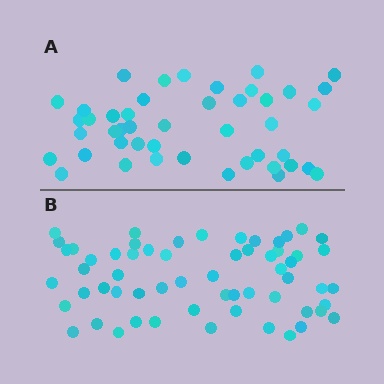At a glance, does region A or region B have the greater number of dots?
Region B (the bottom region) has more dots.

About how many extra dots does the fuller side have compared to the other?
Region B has approximately 15 more dots than region A.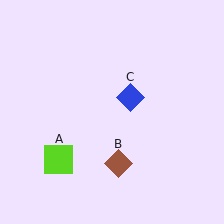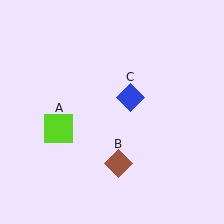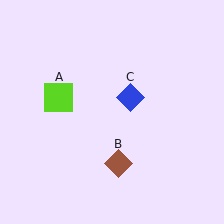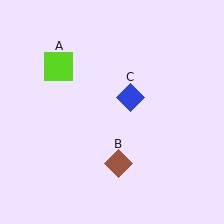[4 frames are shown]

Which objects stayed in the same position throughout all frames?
Brown diamond (object B) and blue diamond (object C) remained stationary.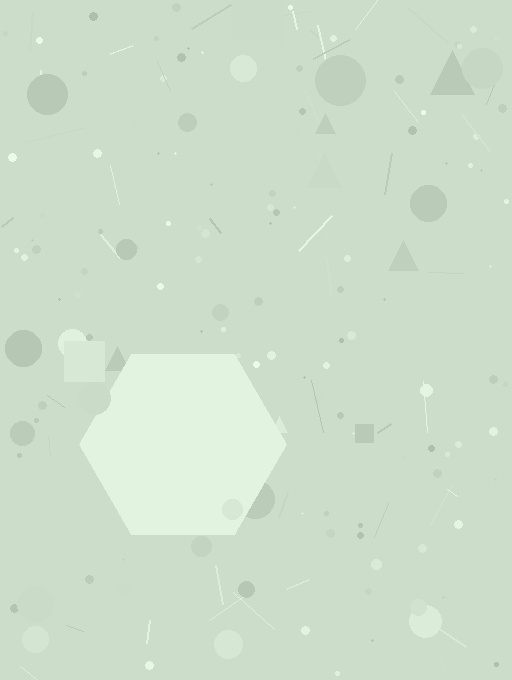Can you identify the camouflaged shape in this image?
The camouflaged shape is a hexagon.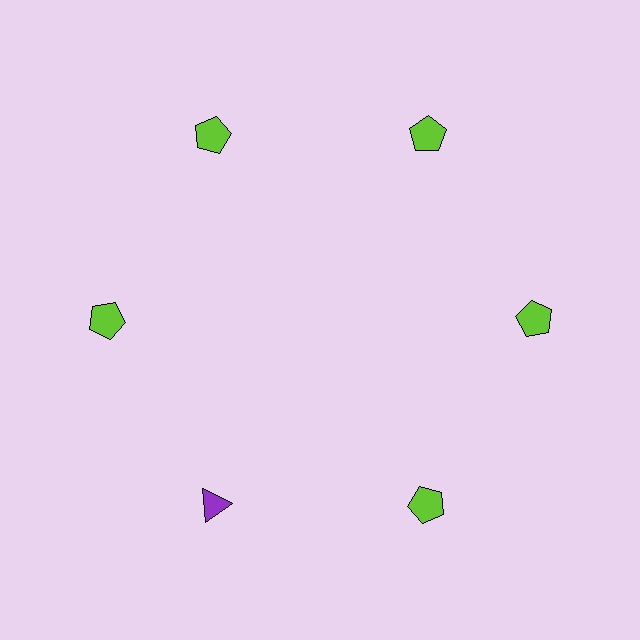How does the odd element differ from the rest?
It differs in both color (purple instead of lime) and shape (triangle instead of pentagon).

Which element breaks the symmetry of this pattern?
The purple triangle at roughly the 7 o'clock position breaks the symmetry. All other shapes are lime pentagons.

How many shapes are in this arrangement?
There are 6 shapes arranged in a ring pattern.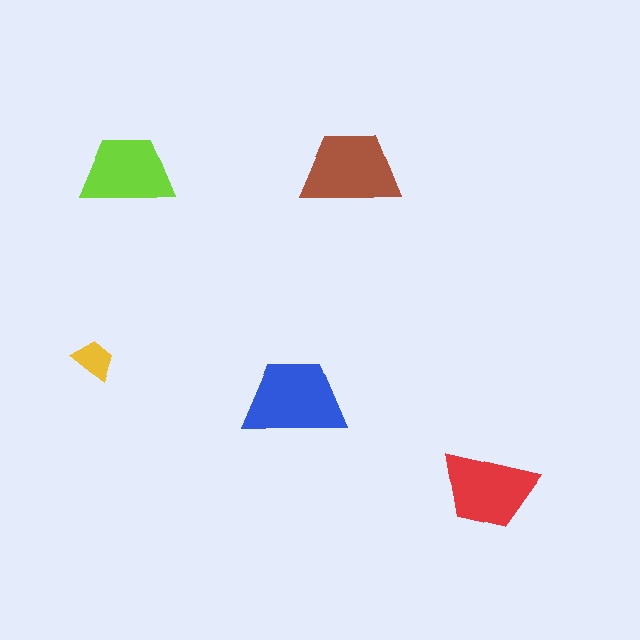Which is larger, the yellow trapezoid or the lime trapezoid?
The lime one.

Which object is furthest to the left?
The yellow trapezoid is leftmost.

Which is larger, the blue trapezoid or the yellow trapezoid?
The blue one.